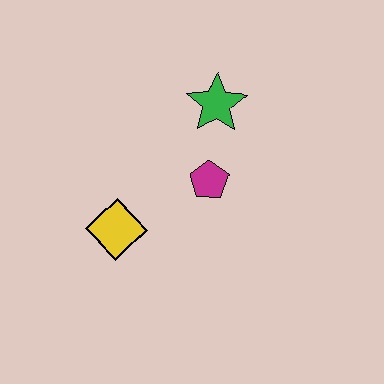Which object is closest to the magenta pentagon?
The green star is closest to the magenta pentagon.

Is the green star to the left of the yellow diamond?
No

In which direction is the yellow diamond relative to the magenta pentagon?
The yellow diamond is to the left of the magenta pentagon.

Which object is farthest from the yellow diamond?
The green star is farthest from the yellow diamond.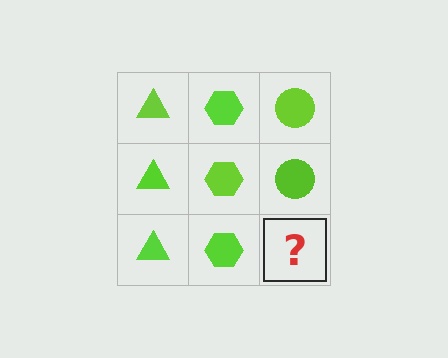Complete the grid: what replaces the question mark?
The question mark should be replaced with a lime circle.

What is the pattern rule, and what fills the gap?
The rule is that each column has a consistent shape. The gap should be filled with a lime circle.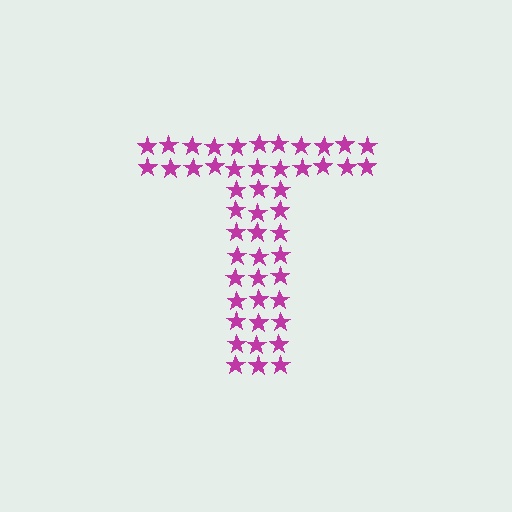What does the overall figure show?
The overall figure shows the letter T.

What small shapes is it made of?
It is made of small stars.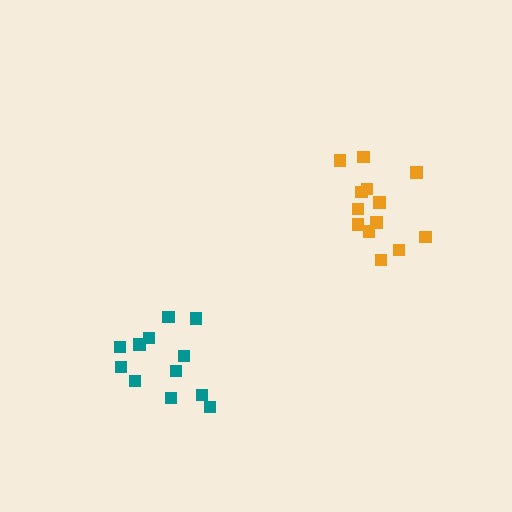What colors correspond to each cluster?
The clusters are colored: orange, teal.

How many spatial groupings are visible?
There are 2 spatial groupings.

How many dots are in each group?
Group 1: 13 dots, Group 2: 12 dots (25 total).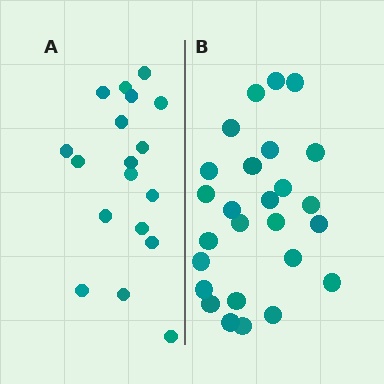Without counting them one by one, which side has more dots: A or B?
Region B (the right region) has more dots.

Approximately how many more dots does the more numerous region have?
Region B has roughly 8 or so more dots than region A.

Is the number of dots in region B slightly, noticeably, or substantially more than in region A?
Region B has noticeably more, but not dramatically so. The ratio is roughly 1.4 to 1.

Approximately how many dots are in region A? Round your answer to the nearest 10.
About 20 dots. (The exact count is 18, which rounds to 20.)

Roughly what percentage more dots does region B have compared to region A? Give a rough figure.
About 45% more.